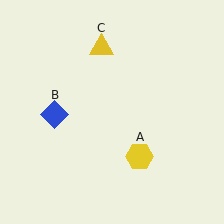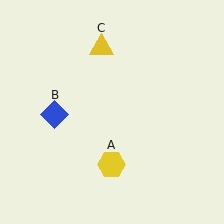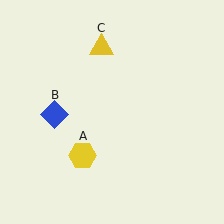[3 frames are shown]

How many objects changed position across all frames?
1 object changed position: yellow hexagon (object A).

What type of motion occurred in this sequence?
The yellow hexagon (object A) rotated clockwise around the center of the scene.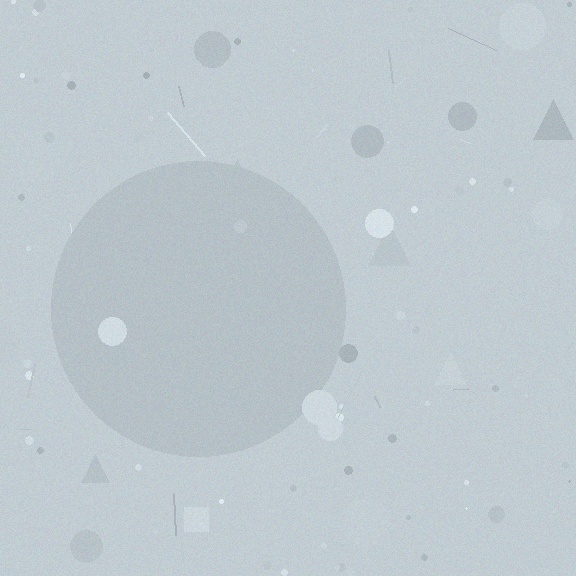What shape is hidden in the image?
A circle is hidden in the image.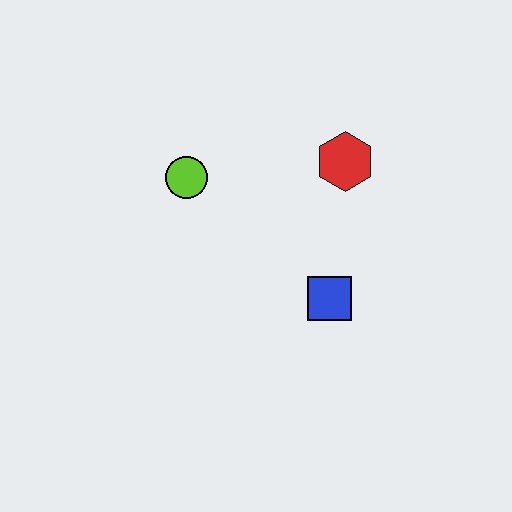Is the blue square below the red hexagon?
Yes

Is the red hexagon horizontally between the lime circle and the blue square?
No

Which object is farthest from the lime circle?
The blue square is farthest from the lime circle.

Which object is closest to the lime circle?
The red hexagon is closest to the lime circle.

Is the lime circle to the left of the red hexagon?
Yes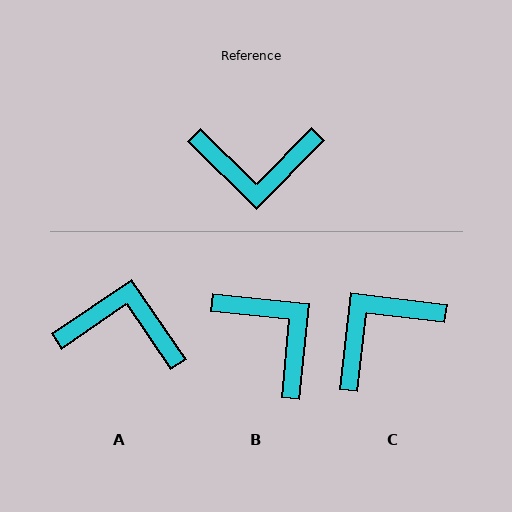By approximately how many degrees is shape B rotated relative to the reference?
Approximately 129 degrees counter-clockwise.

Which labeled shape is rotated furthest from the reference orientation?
A, about 169 degrees away.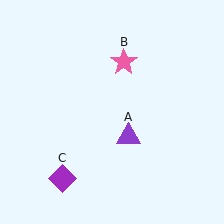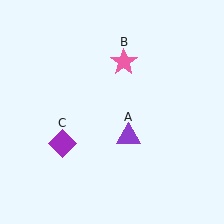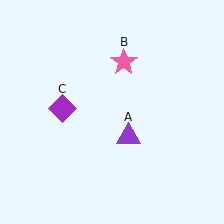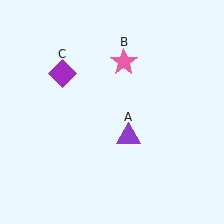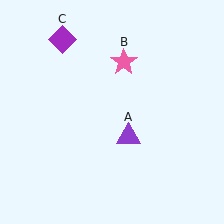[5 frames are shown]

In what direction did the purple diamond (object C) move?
The purple diamond (object C) moved up.